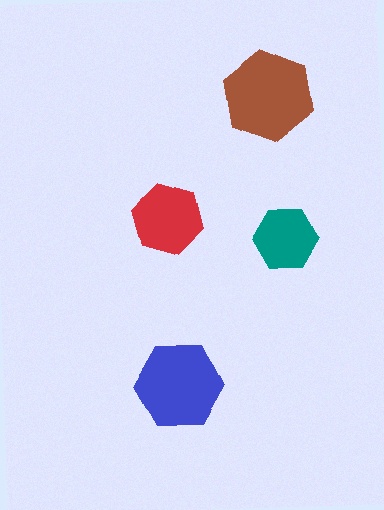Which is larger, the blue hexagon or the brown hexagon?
The brown one.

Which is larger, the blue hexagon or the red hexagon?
The blue one.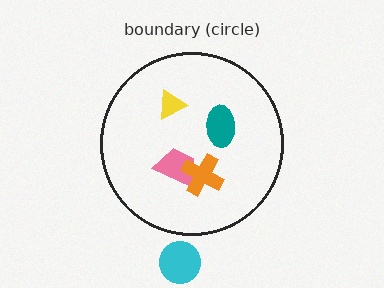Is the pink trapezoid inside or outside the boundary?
Inside.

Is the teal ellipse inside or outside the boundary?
Inside.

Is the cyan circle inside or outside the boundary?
Outside.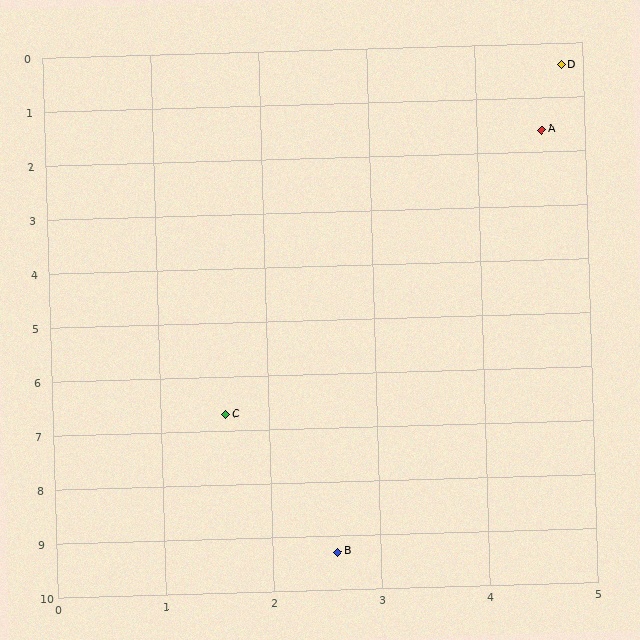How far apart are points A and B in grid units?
Points A and B are about 8.0 grid units apart.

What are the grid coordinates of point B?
Point B is at approximately (2.6, 9.3).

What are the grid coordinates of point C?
Point C is at approximately (1.6, 6.7).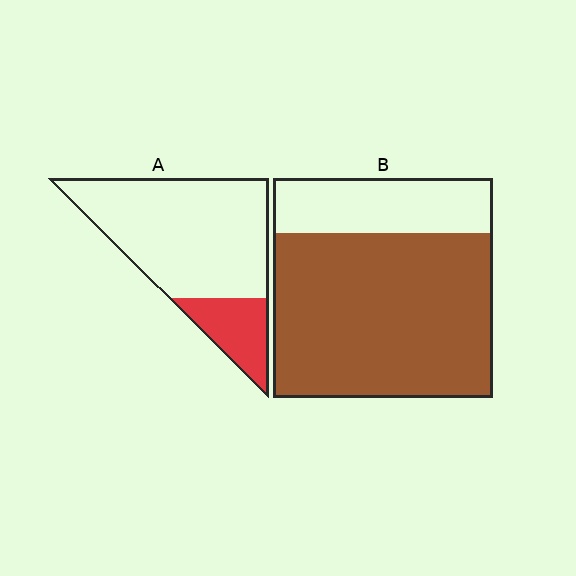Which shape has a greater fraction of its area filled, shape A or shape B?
Shape B.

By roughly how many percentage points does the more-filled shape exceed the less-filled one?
By roughly 55 percentage points (B over A).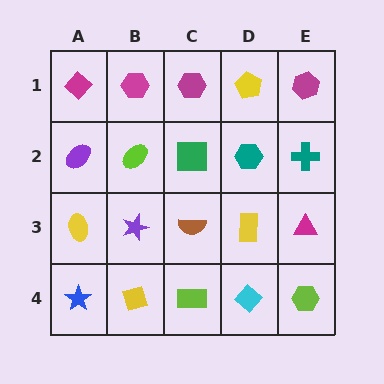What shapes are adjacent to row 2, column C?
A magenta hexagon (row 1, column C), a brown semicircle (row 3, column C), a lime ellipse (row 2, column B), a teal hexagon (row 2, column D).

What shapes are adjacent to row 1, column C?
A green square (row 2, column C), a magenta hexagon (row 1, column B), a yellow pentagon (row 1, column D).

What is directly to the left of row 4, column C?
A yellow diamond.